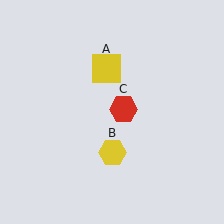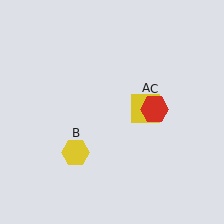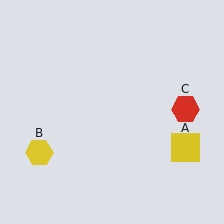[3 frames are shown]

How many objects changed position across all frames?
3 objects changed position: yellow square (object A), yellow hexagon (object B), red hexagon (object C).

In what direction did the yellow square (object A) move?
The yellow square (object A) moved down and to the right.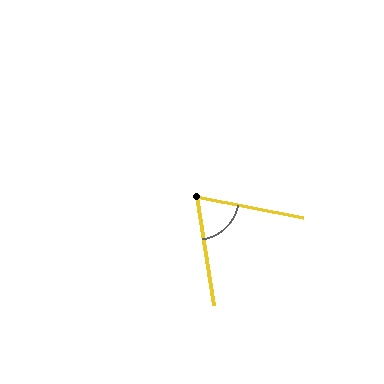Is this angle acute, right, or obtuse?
It is acute.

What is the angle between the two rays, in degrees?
Approximately 70 degrees.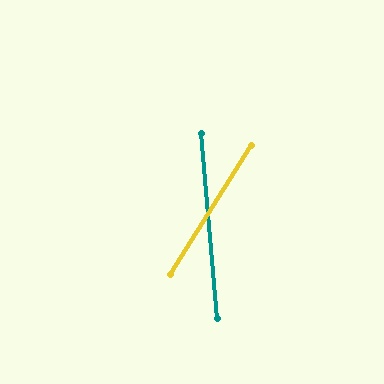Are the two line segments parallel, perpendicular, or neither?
Neither parallel nor perpendicular — they differ by about 37°.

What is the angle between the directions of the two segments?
Approximately 37 degrees.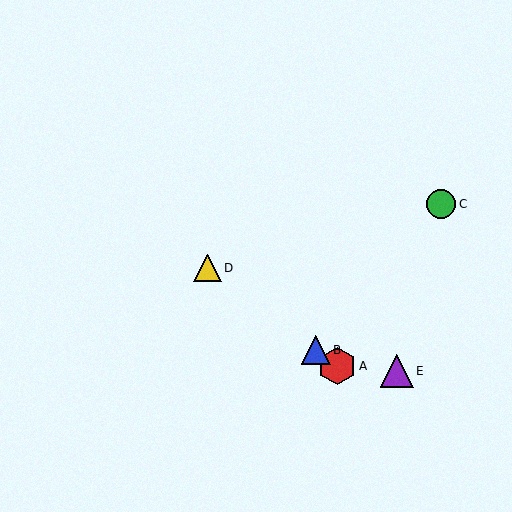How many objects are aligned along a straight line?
3 objects (A, B, D) are aligned along a straight line.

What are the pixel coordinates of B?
Object B is at (316, 350).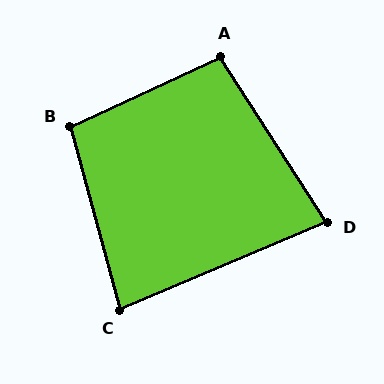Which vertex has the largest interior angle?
B, at approximately 100 degrees.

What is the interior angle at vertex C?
Approximately 82 degrees (acute).